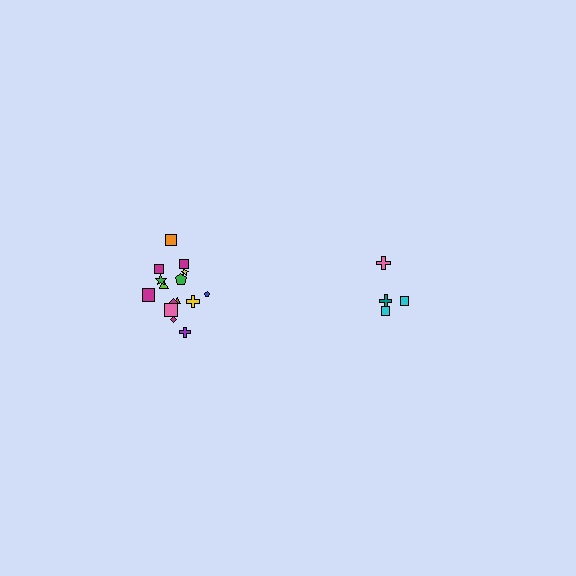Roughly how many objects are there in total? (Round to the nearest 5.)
Roughly 20 objects in total.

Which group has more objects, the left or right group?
The left group.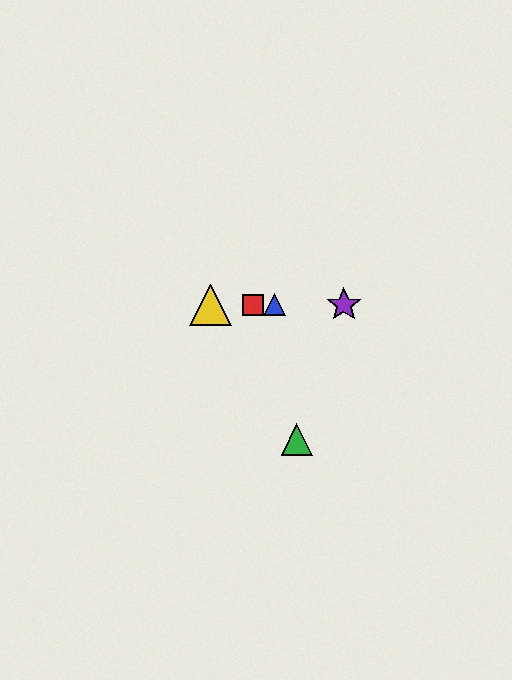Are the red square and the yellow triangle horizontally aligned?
Yes, both are at y≈305.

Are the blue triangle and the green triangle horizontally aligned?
No, the blue triangle is at y≈305 and the green triangle is at y≈439.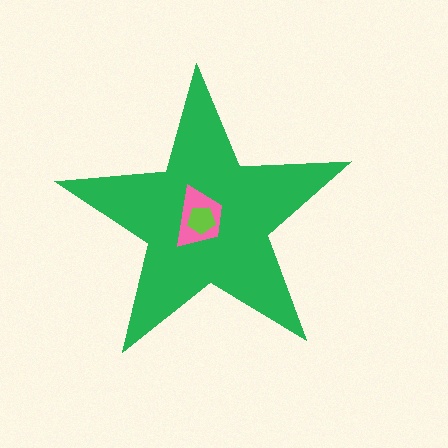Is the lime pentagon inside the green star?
Yes.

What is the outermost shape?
The green star.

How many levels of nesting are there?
3.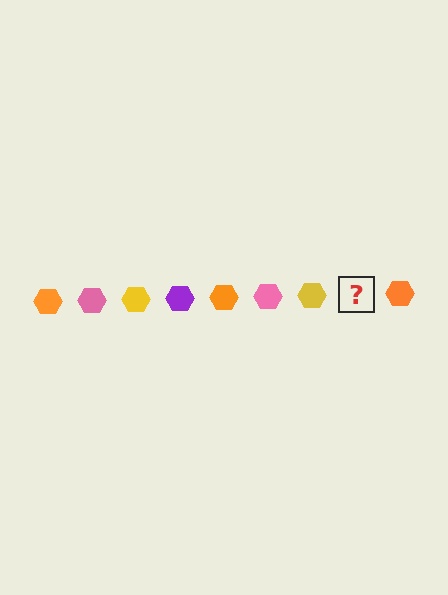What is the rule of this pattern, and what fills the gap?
The rule is that the pattern cycles through orange, pink, yellow, purple hexagons. The gap should be filled with a purple hexagon.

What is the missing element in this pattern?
The missing element is a purple hexagon.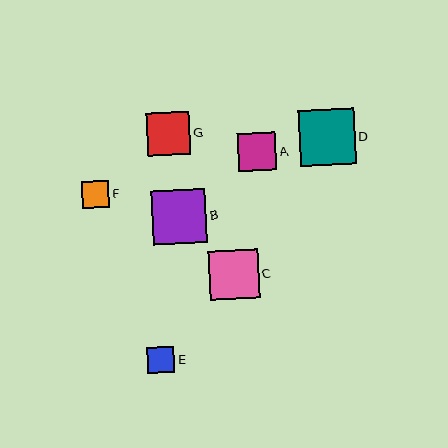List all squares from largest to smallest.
From largest to smallest: D, B, C, G, A, E, F.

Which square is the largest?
Square D is the largest with a size of approximately 55 pixels.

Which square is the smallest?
Square F is the smallest with a size of approximately 27 pixels.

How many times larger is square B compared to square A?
Square B is approximately 1.4 times the size of square A.